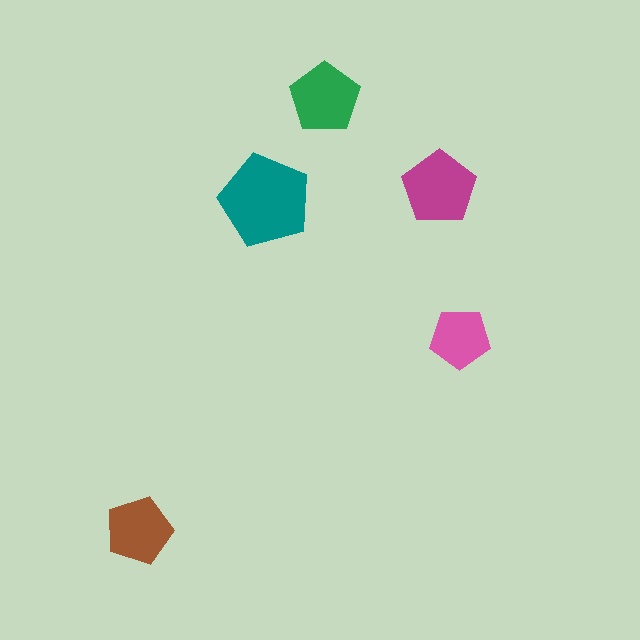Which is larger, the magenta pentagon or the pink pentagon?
The magenta one.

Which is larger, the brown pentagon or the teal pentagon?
The teal one.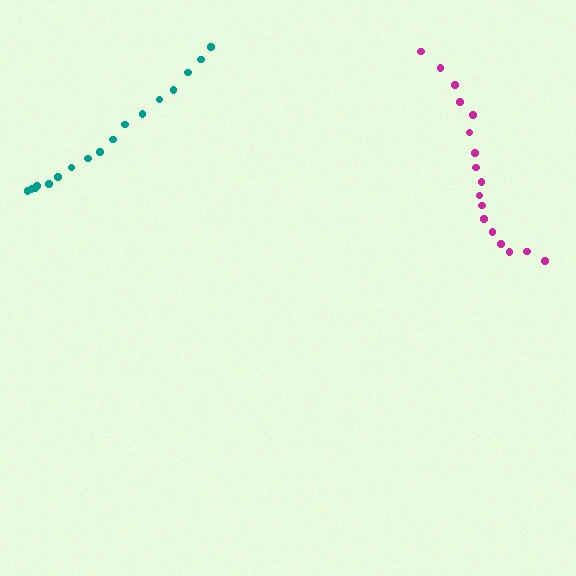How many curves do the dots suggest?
There are 2 distinct paths.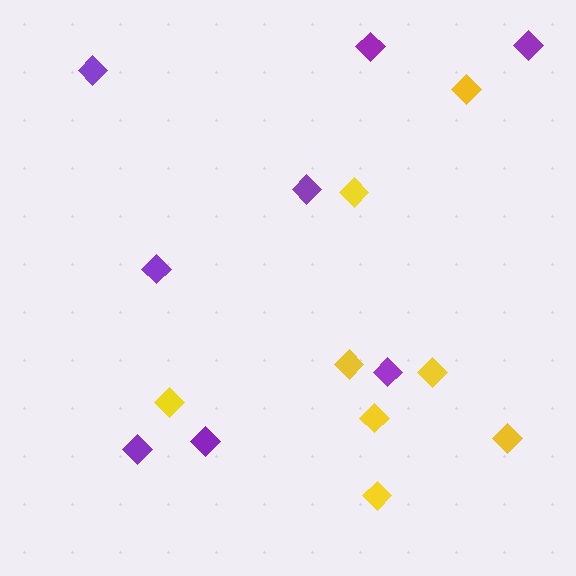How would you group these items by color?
There are 2 groups: one group of purple diamonds (8) and one group of yellow diamonds (8).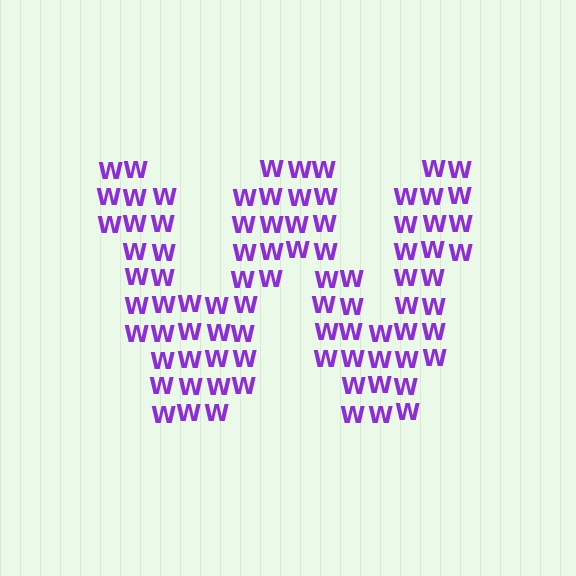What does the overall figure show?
The overall figure shows the letter W.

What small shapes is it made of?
It is made of small letter W's.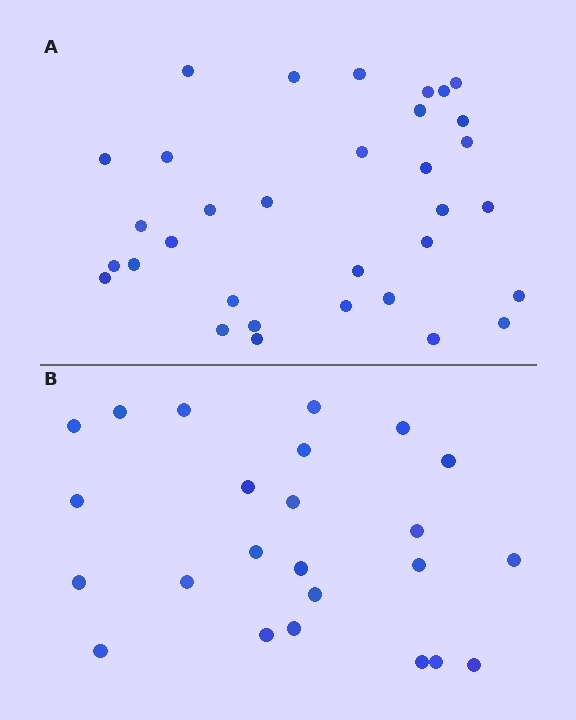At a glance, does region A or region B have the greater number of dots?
Region A (the top region) has more dots.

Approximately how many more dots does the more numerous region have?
Region A has roughly 8 or so more dots than region B.